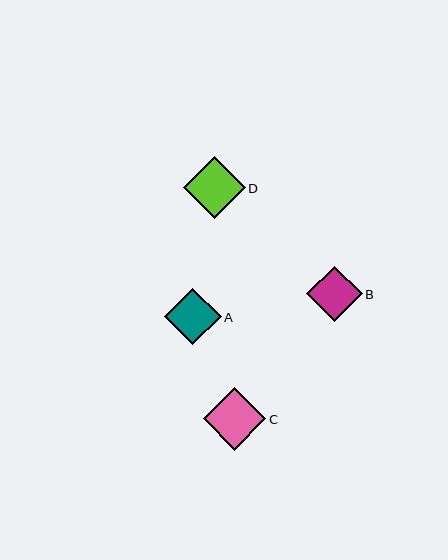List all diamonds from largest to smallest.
From largest to smallest: C, D, A, B.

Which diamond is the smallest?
Diamond B is the smallest with a size of approximately 55 pixels.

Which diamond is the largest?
Diamond C is the largest with a size of approximately 62 pixels.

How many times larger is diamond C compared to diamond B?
Diamond C is approximately 1.1 times the size of diamond B.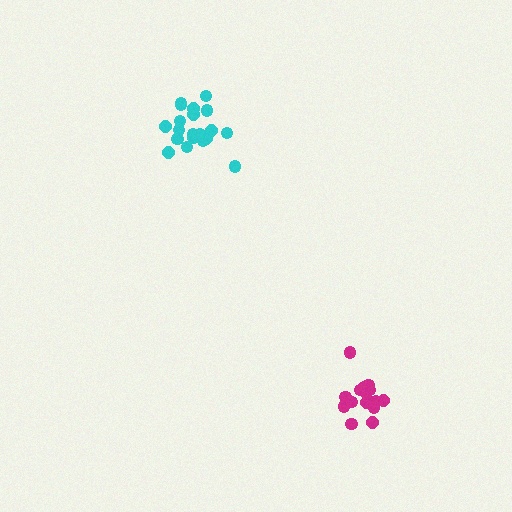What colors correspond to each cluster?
The clusters are colored: magenta, cyan.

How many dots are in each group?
Group 1: 15 dots, Group 2: 20 dots (35 total).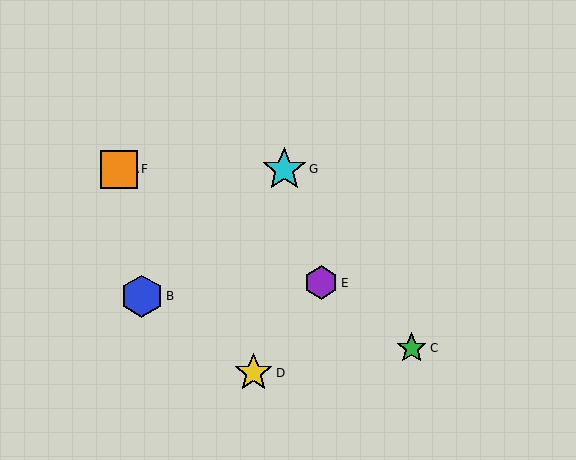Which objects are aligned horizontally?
Objects A, F, G are aligned horizontally.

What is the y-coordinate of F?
Object F is at y≈169.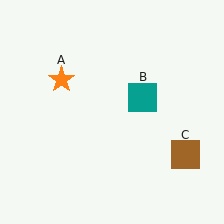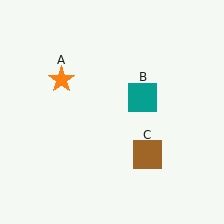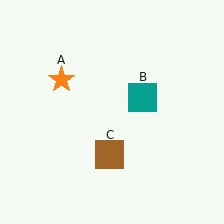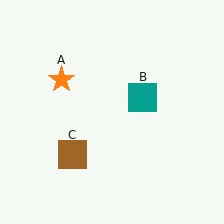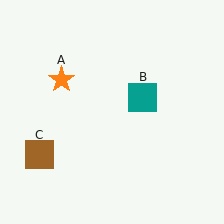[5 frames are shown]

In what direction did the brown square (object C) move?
The brown square (object C) moved left.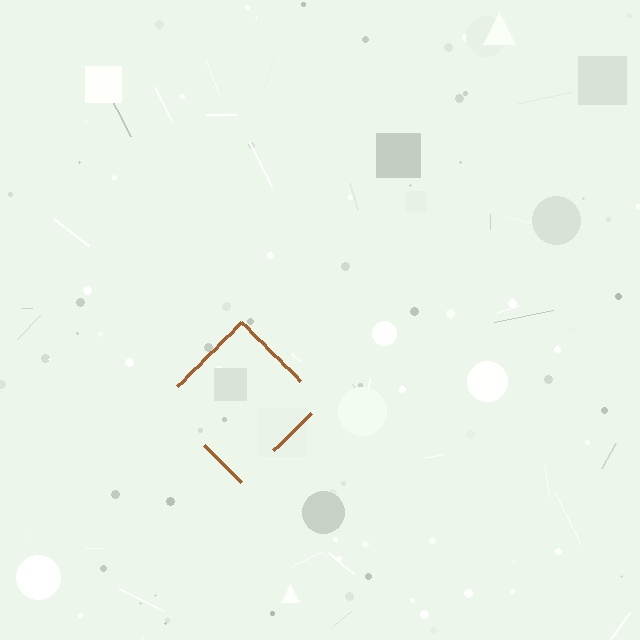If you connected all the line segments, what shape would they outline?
They would outline a diamond.